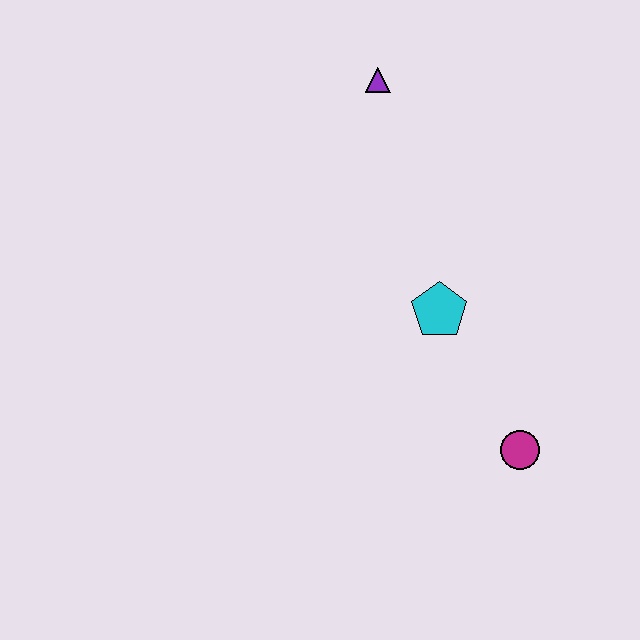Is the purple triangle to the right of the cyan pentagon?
No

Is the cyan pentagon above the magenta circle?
Yes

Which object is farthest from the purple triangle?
The magenta circle is farthest from the purple triangle.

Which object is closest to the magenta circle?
The cyan pentagon is closest to the magenta circle.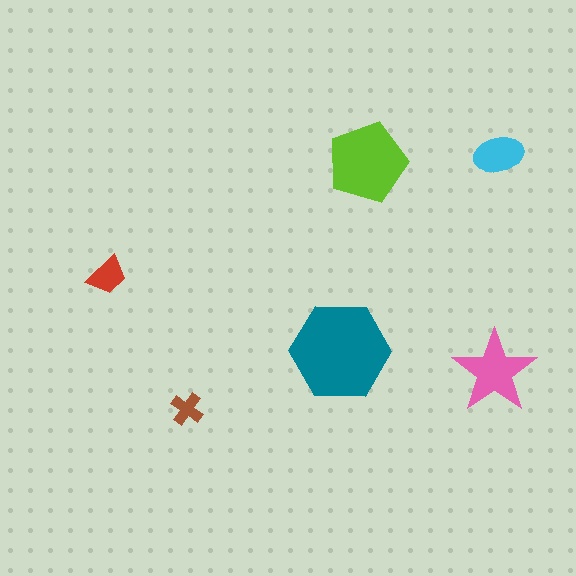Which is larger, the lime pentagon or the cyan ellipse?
The lime pentagon.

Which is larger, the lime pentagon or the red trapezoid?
The lime pentagon.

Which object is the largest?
The teal hexagon.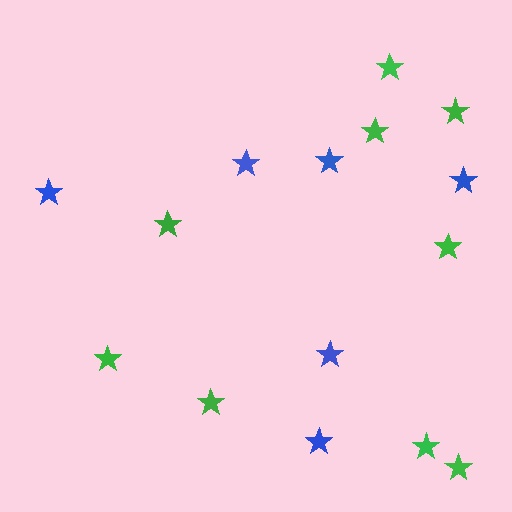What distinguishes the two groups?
There are 2 groups: one group of blue stars (6) and one group of green stars (9).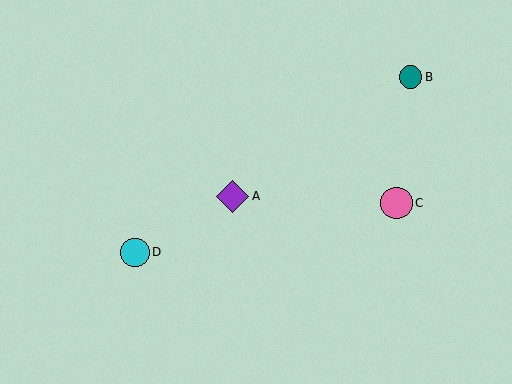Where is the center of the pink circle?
The center of the pink circle is at (396, 203).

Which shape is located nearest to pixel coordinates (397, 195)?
The pink circle (labeled C) at (396, 203) is nearest to that location.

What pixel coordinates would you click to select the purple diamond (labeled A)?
Click at (233, 196) to select the purple diamond A.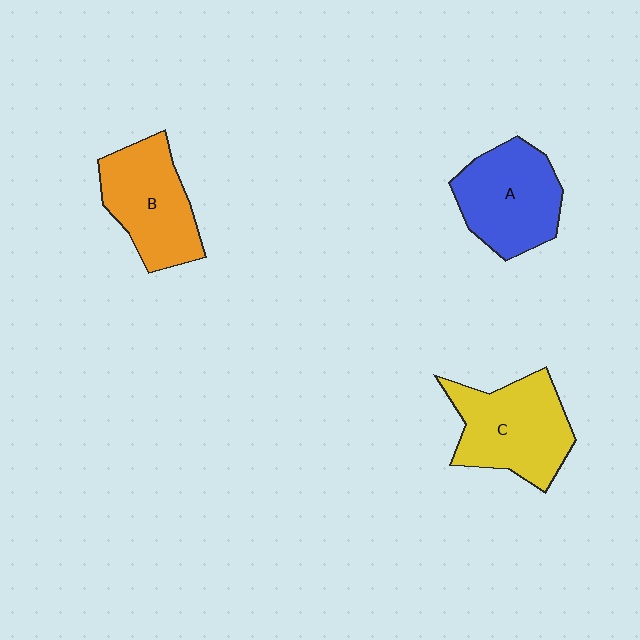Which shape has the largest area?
Shape C (yellow).